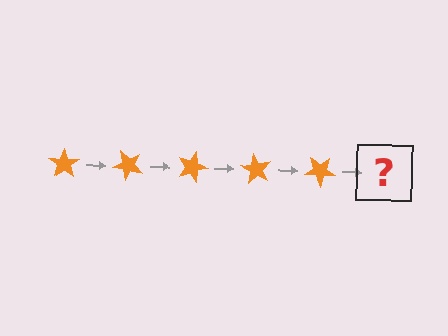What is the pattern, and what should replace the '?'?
The pattern is that the star rotates 45 degrees each step. The '?' should be an orange star rotated 225 degrees.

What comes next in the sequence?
The next element should be an orange star rotated 225 degrees.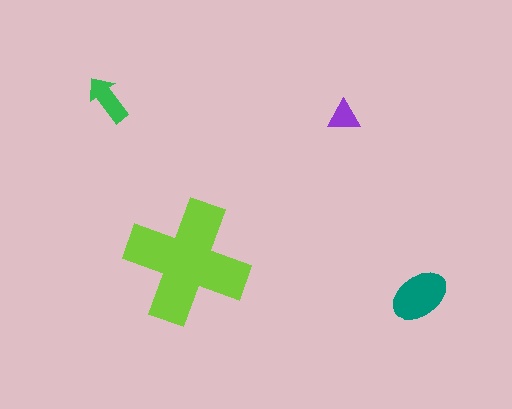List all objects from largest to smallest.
The lime cross, the teal ellipse, the green arrow, the purple triangle.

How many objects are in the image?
There are 4 objects in the image.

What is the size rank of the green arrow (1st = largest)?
3rd.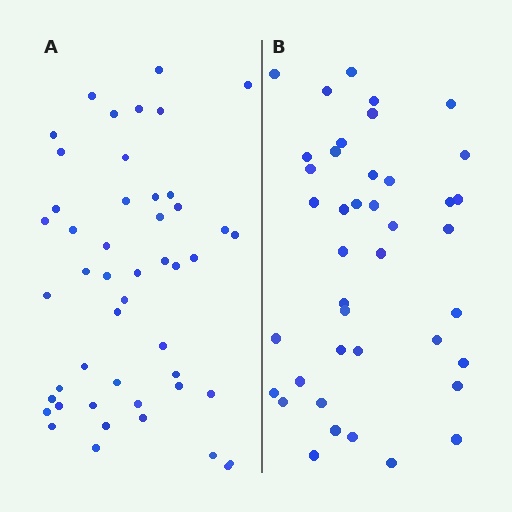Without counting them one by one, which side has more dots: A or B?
Region A (the left region) has more dots.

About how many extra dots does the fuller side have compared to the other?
Region A has roughly 8 or so more dots than region B.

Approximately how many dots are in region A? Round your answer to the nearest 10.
About 50 dots. (The exact count is 48, which rounds to 50.)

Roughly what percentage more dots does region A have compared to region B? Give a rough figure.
About 15% more.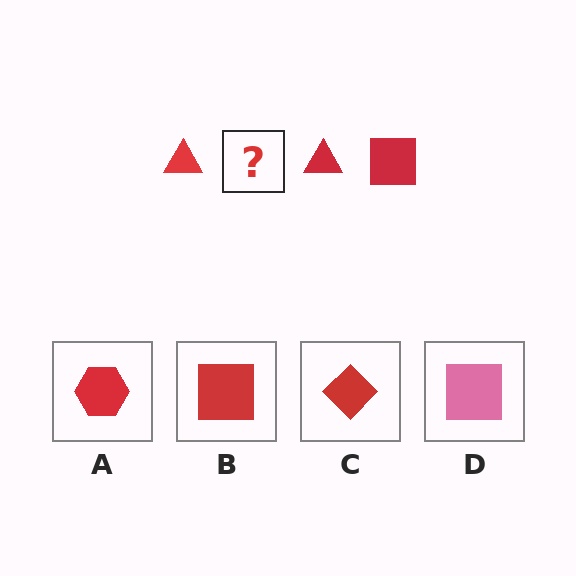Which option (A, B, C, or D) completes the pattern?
B.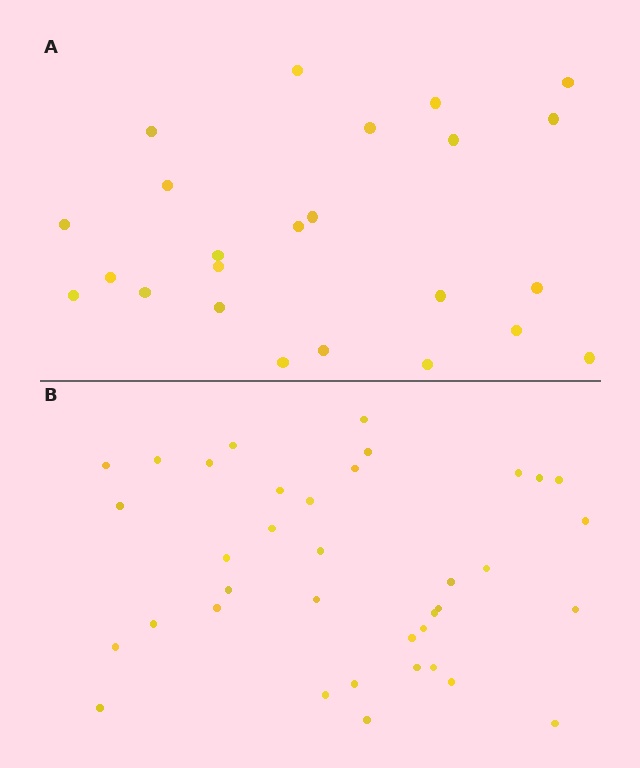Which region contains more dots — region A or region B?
Region B (the bottom region) has more dots.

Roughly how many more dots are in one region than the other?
Region B has approximately 15 more dots than region A.